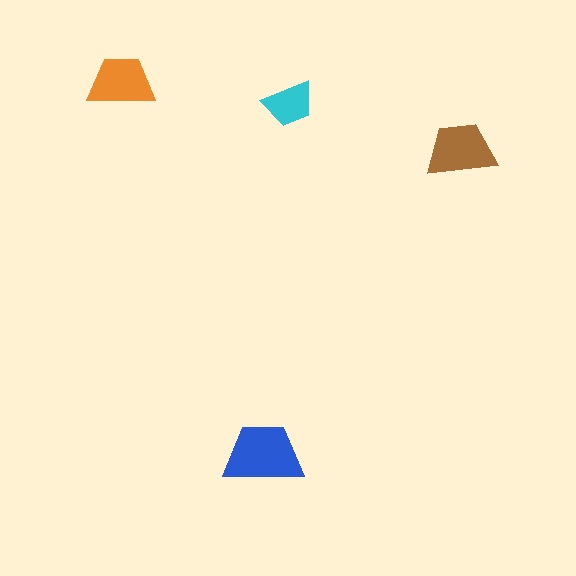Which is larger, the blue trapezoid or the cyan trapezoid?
The blue one.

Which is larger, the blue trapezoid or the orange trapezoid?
The blue one.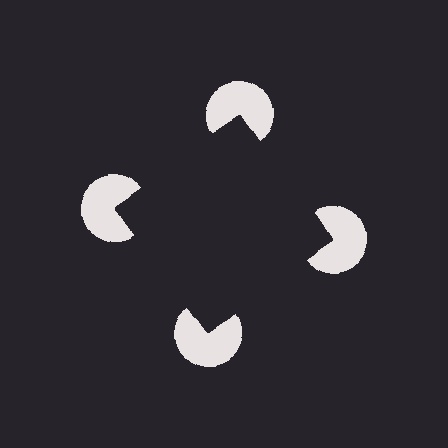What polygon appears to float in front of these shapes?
An illusory square — its edges are inferred from the aligned wedge cuts in the pac-man discs, not physically drawn.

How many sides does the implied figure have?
4 sides.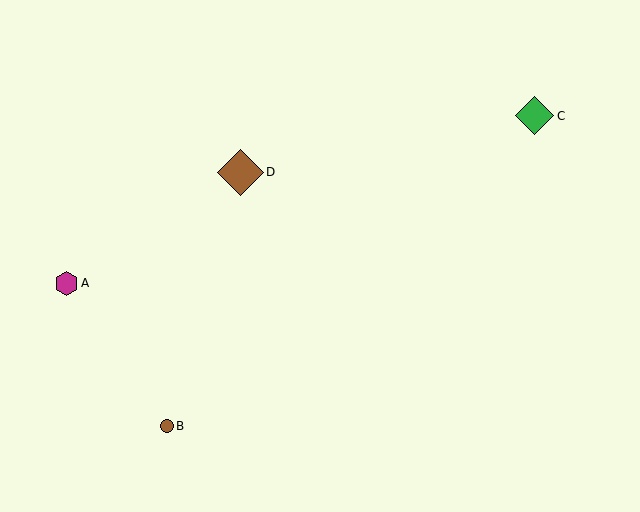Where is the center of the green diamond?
The center of the green diamond is at (535, 116).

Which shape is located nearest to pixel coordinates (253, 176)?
The brown diamond (labeled D) at (240, 173) is nearest to that location.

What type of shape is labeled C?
Shape C is a green diamond.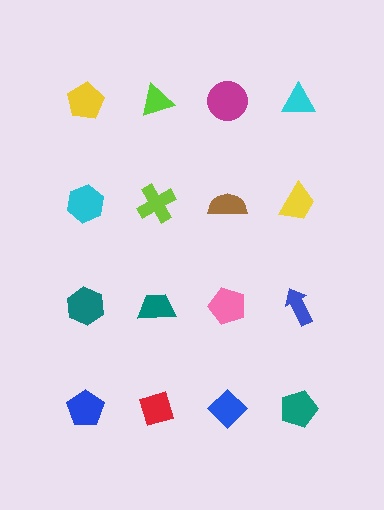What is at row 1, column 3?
A magenta circle.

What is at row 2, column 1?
A cyan hexagon.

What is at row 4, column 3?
A blue diamond.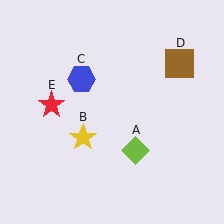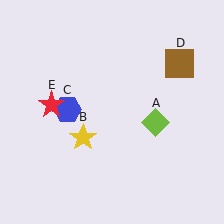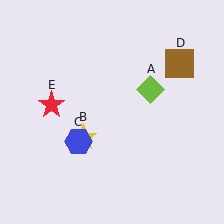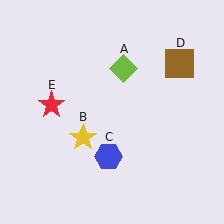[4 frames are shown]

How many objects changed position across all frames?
2 objects changed position: lime diamond (object A), blue hexagon (object C).